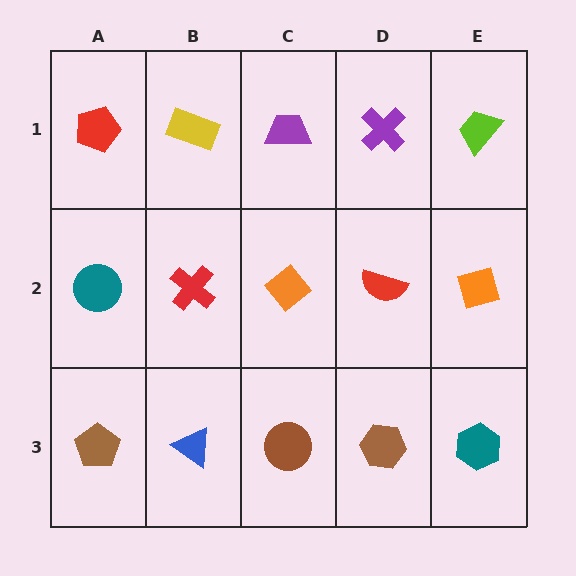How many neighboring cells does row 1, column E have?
2.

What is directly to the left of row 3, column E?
A brown hexagon.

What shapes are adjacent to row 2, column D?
A purple cross (row 1, column D), a brown hexagon (row 3, column D), an orange diamond (row 2, column C), an orange diamond (row 2, column E).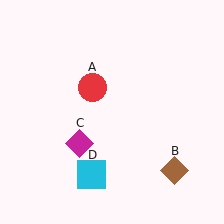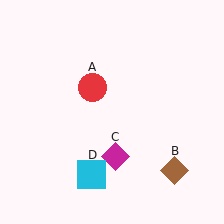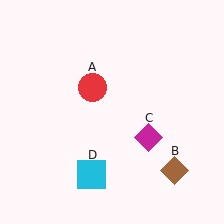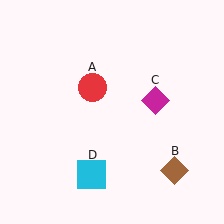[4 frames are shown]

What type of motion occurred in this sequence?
The magenta diamond (object C) rotated counterclockwise around the center of the scene.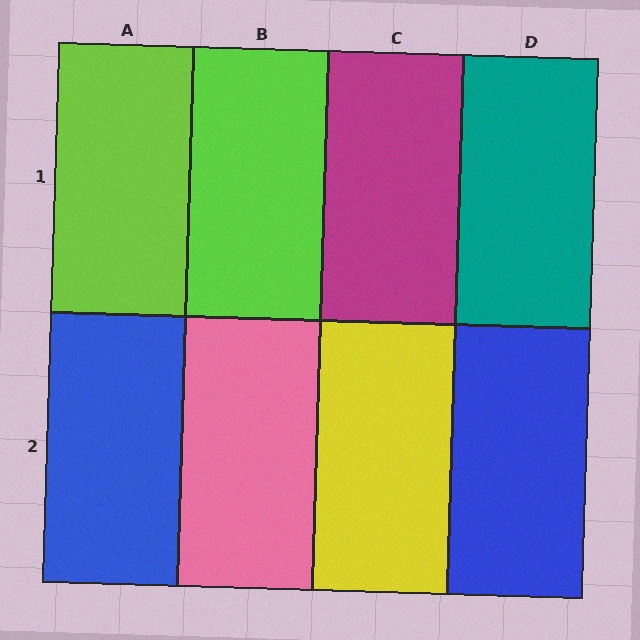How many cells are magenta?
1 cell is magenta.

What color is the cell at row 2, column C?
Yellow.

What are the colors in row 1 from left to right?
Lime, lime, magenta, teal.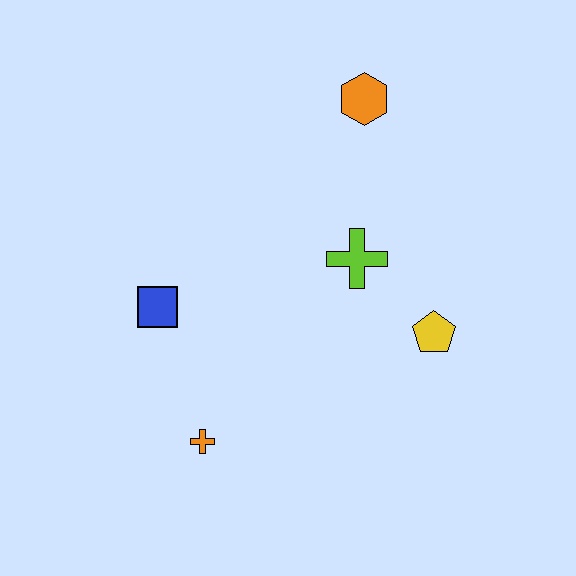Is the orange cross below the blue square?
Yes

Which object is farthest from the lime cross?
The orange cross is farthest from the lime cross.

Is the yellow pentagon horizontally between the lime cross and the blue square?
No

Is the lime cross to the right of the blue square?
Yes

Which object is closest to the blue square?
The orange cross is closest to the blue square.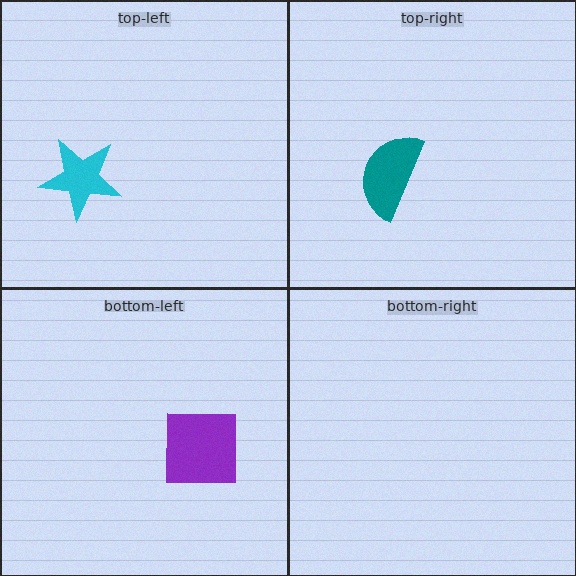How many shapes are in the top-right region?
1.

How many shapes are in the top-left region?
1.